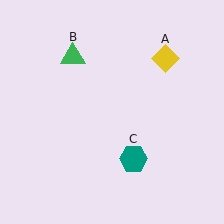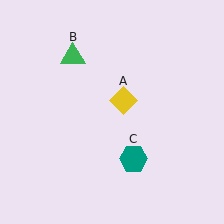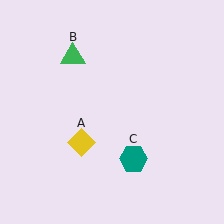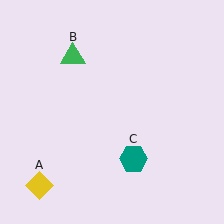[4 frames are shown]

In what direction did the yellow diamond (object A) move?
The yellow diamond (object A) moved down and to the left.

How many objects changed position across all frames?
1 object changed position: yellow diamond (object A).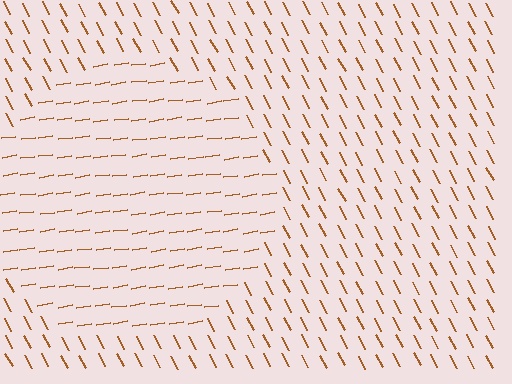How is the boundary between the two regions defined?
The boundary is defined purely by a change in line orientation (approximately 70 degrees difference). All lines are the same color and thickness.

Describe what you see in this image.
The image is filled with small brown line segments. A circle region in the image has lines oriented differently from the surrounding lines, creating a visible texture boundary.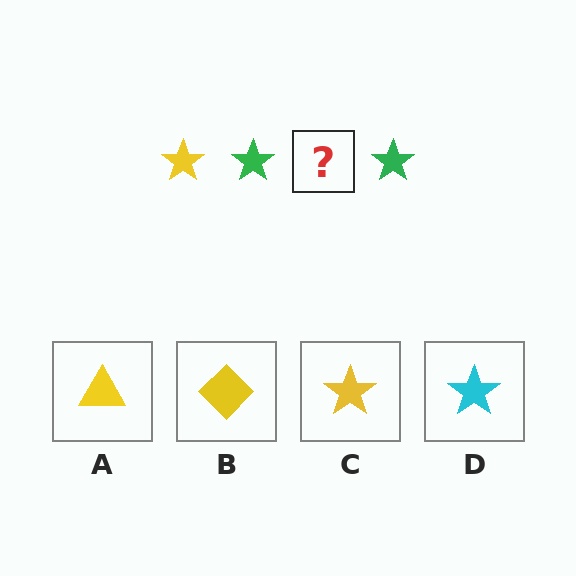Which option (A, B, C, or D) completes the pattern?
C.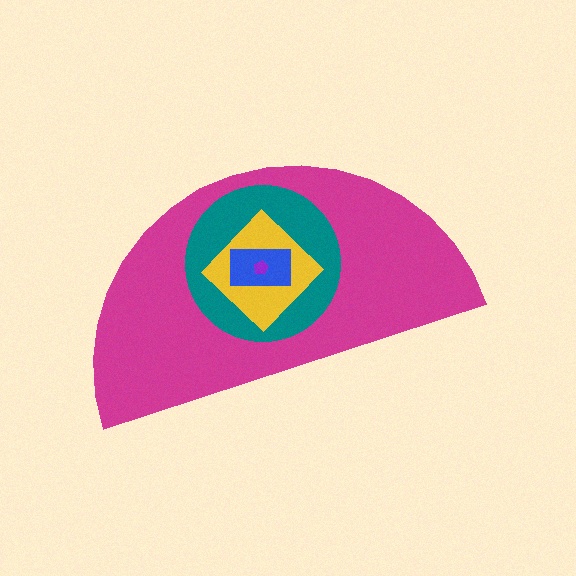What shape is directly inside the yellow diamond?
The blue rectangle.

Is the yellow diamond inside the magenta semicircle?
Yes.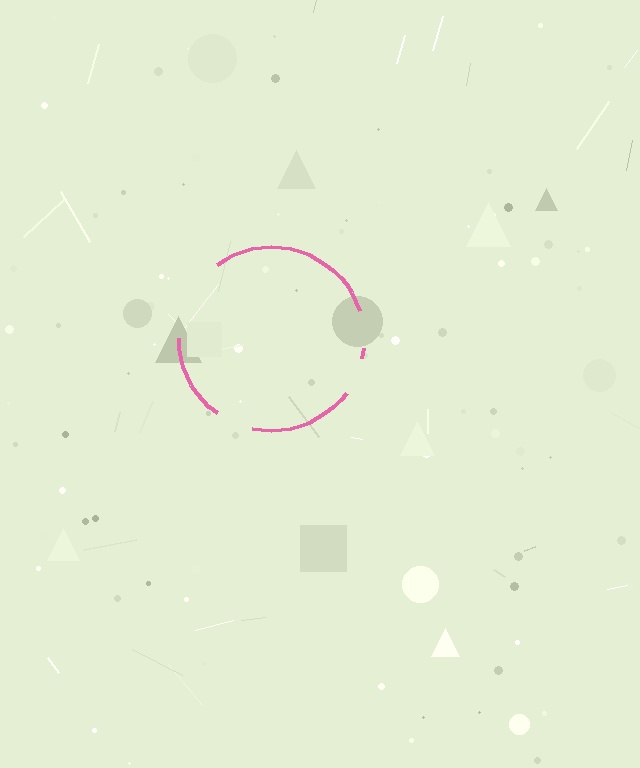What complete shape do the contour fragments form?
The contour fragments form a circle.